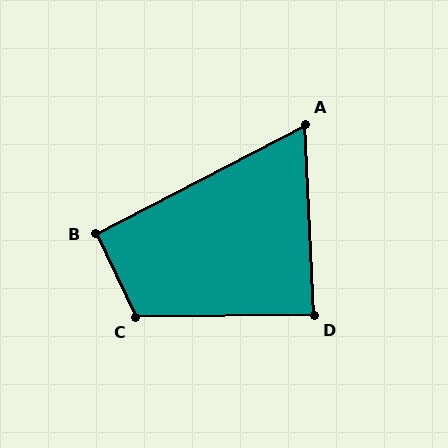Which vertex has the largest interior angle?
C, at approximately 115 degrees.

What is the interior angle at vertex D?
Approximately 88 degrees (approximately right).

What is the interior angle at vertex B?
Approximately 92 degrees (approximately right).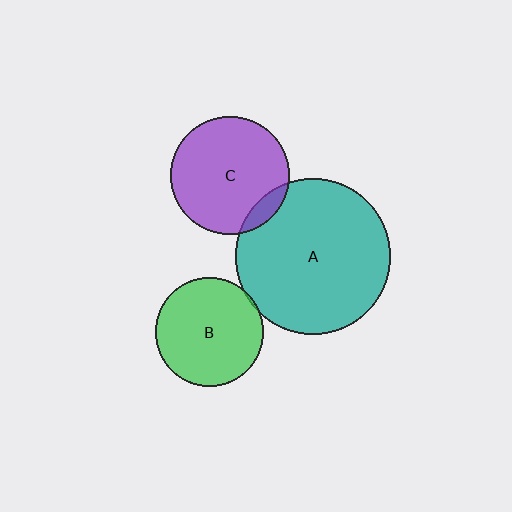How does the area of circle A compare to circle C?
Approximately 1.7 times.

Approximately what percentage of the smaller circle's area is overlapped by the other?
Approximately 10%.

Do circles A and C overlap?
Yes.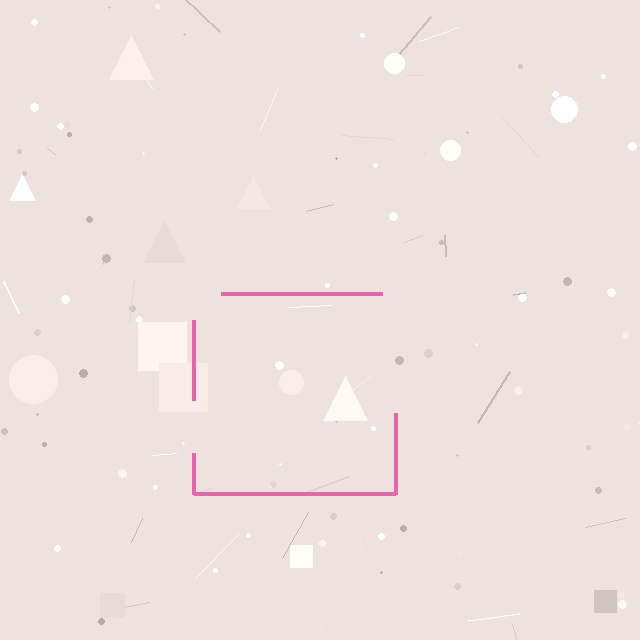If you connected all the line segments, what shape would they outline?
They would outline a square.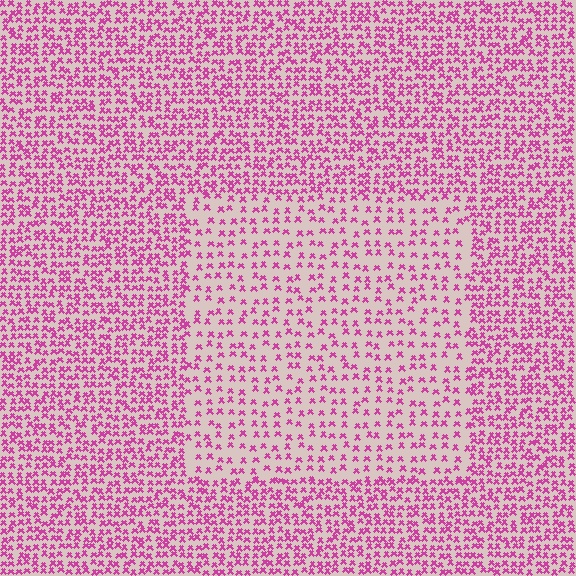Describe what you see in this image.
The image contains small magenta elements arranged at two different densities. A rectangle-shaped region is visible where the elements are less densely packed than the surrounding area.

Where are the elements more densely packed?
The elements are more densely packed outside the rectangle boundary.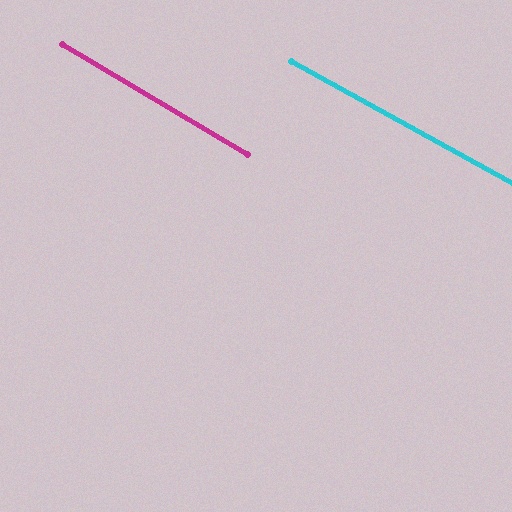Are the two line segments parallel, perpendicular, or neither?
Parallel — their directions differ by only 1.8°.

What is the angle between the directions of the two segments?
Approximately 2 degrees.